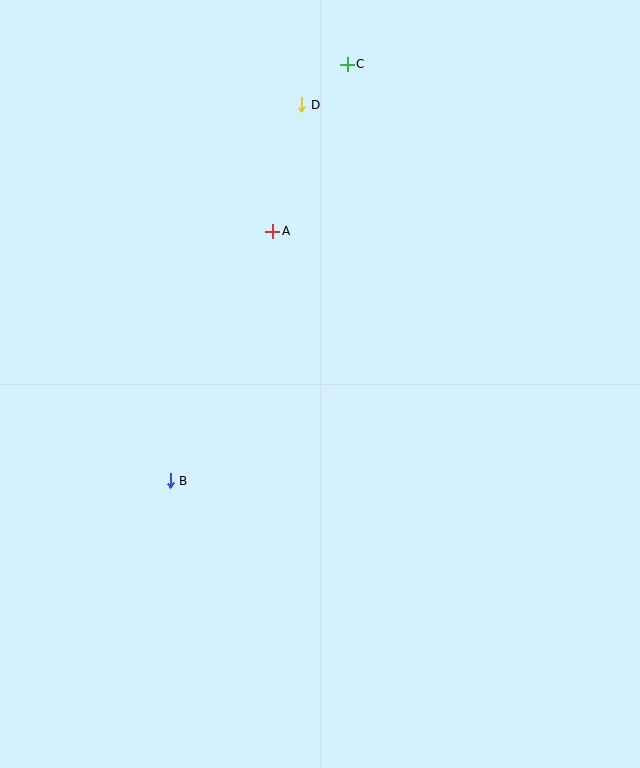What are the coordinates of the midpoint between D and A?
The midpoint between D and A is at (287, 168).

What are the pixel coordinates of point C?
Point C is at (347, 64).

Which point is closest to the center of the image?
Point A at (273, 231) is closest to the center.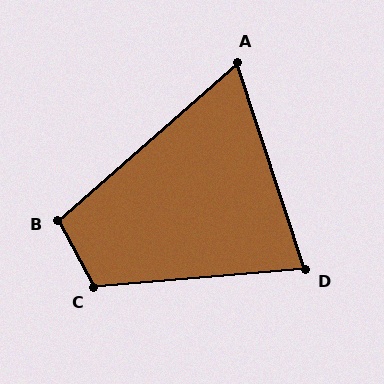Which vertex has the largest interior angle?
C, at approximately 113 degrees.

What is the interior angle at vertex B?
Approximately 103 degrees (obtuse).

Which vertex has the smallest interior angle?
A, at approximately 67 degrees.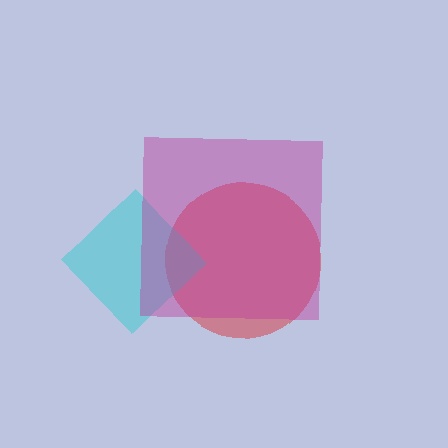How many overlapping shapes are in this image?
There are 3 overlapping shapes in the image.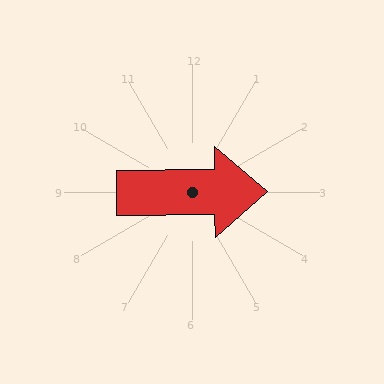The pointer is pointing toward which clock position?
Roughly 3 o'clock.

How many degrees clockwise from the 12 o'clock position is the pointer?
Approximately 89 degrees.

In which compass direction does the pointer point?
East.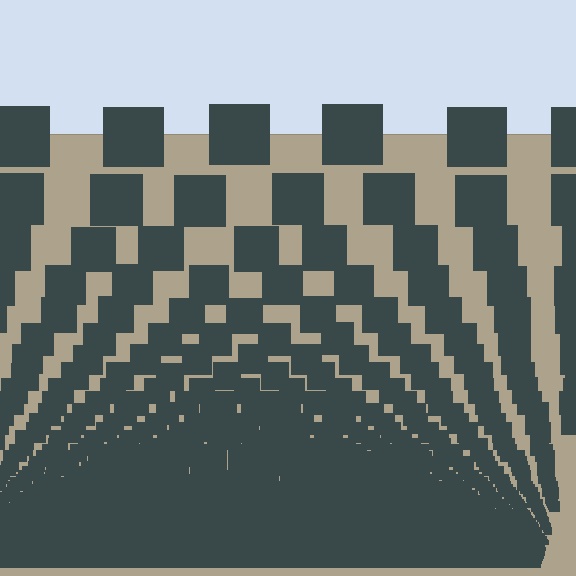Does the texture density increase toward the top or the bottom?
Density increases toward the bottom.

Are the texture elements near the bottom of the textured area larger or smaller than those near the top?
Smaller. The gradient is inverted — elements near the bottom are smaller and denser.